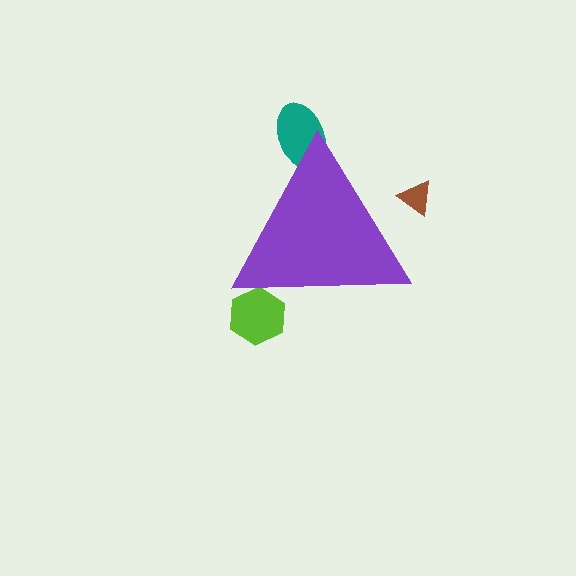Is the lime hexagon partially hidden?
Yes, the lime hexagon is partially hidden behind the purple triangle.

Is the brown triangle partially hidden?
Yes, the brown triangle is partially hidden behind the purple triangle.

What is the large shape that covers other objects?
A purple triangle.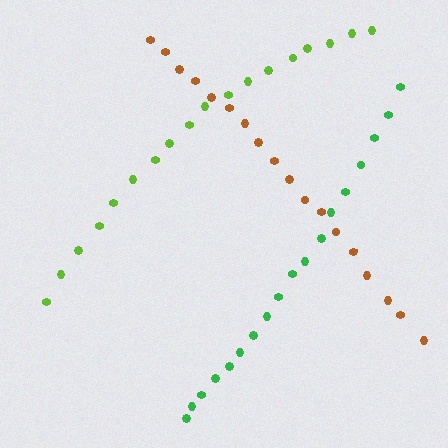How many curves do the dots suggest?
There are 3 distinct paths.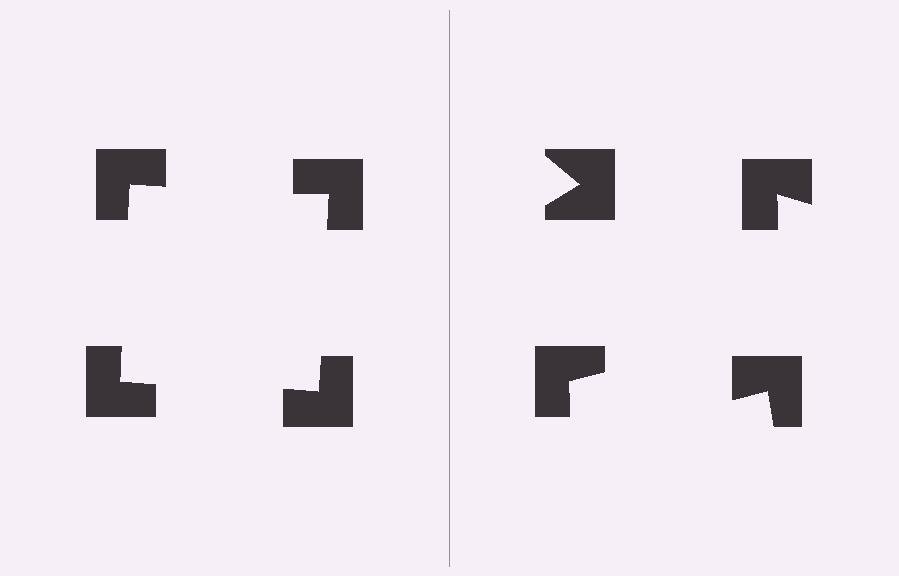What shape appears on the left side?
An illusory square.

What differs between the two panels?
The notched squares are positioned identically on both sides; only the wedge orientations differ. On the left they align to a square; on the right they are misaligned.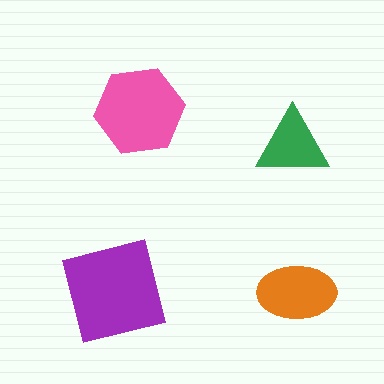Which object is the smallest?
The green triangle.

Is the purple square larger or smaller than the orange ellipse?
Larger.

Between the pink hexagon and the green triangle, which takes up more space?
The pink hexagon.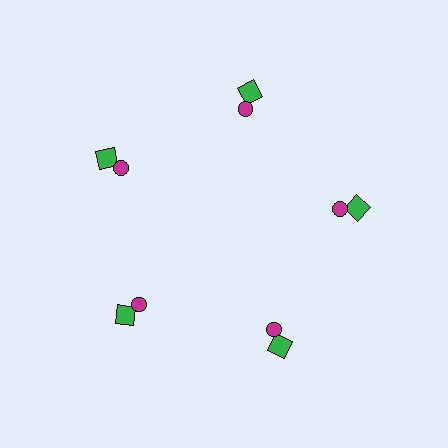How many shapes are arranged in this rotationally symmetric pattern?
There are 10 shapes, arranged in 5 groups of 2.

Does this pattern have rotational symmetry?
Yes, this pattern has 5-fold rotational symmetry. It looks the same after rotating 72 degrees around the center.